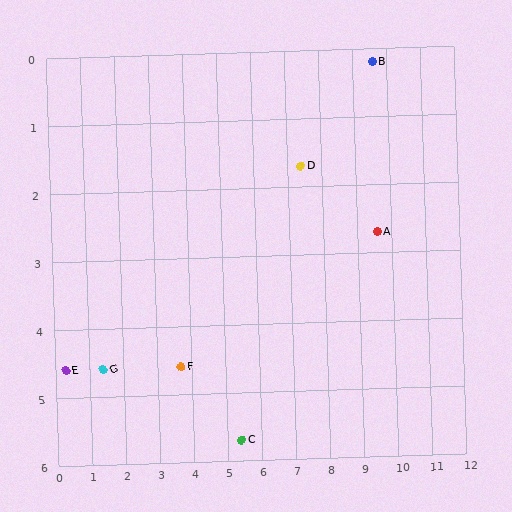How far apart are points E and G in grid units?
Points E and G are about 1.1 grid units apart.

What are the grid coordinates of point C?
Point C is at approximately (5.4, 5.7).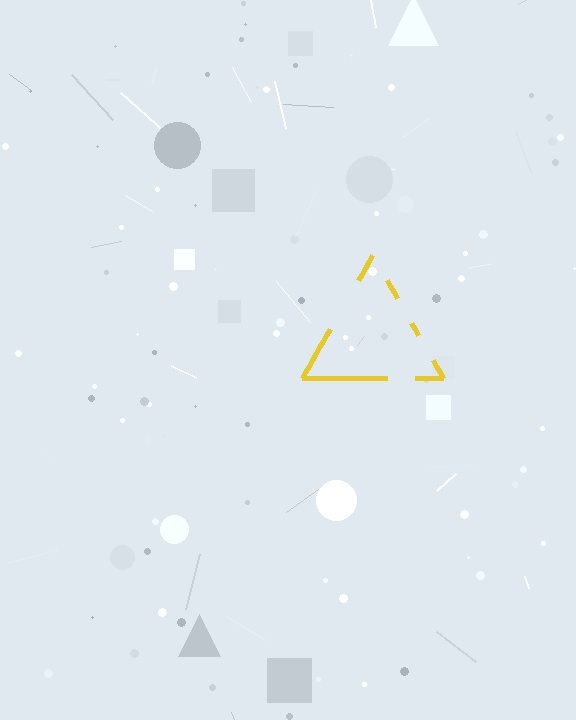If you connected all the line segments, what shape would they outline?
They would outline a triangle.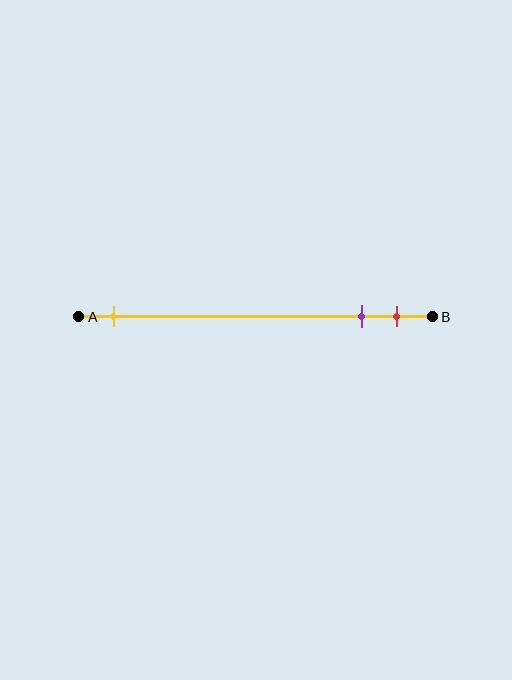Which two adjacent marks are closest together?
The purple and red marks are the closest adjacent pair.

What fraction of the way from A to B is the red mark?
The red mark is approximately 90% (0.9) of the way from A to B.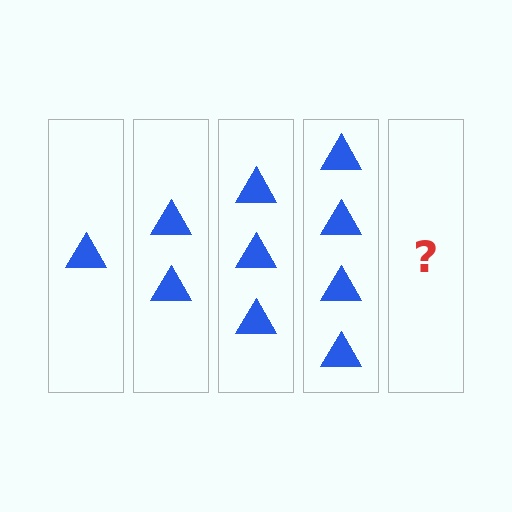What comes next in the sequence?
The next element should be 5 triangles.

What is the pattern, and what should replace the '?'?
The pattern is that each step adds one more triangle. The '?' should be 5 triangles.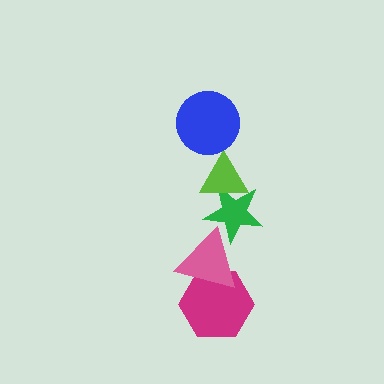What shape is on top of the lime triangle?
The blue circle is on top of the lime triangle.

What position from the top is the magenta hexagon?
The magenta hexagon is 5th from the top.